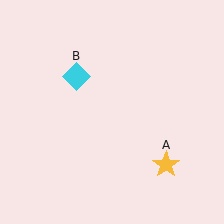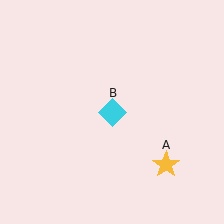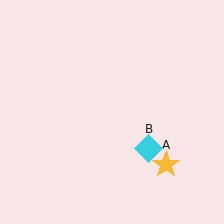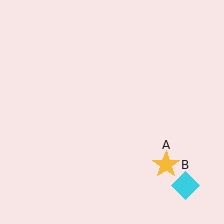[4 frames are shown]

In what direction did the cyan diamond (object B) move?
The cyan diamond (object B) moved down and to the right.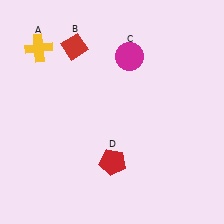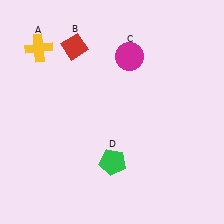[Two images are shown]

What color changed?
The pentagon (D) changed from red in Image 1 to green in Image 2.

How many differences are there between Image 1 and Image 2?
There is 1 difference between the two images.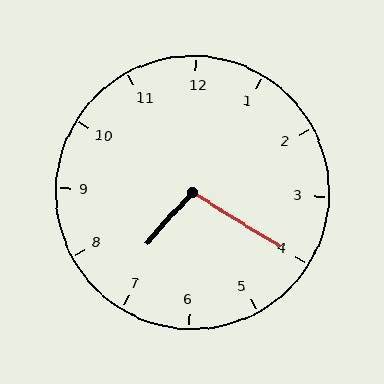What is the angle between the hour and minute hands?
Approximately 100 degrees.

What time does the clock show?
7:20.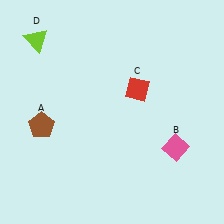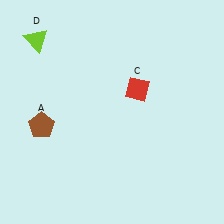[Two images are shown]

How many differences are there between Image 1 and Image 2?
There is 1 difference between the two images.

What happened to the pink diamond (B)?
The pink diamond (B) was removed in Image 2. It was in the bottom-right area of Image 1.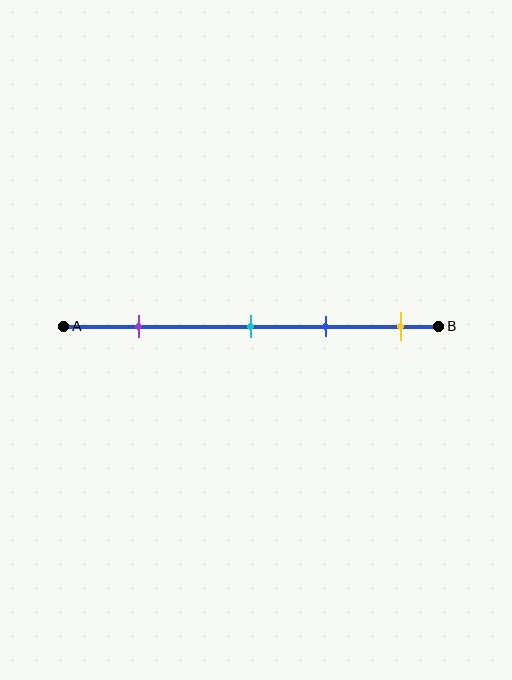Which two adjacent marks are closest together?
The cyan and blue marks are the closest adjacent pair.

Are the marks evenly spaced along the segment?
No, the marks are not evenly spaced.